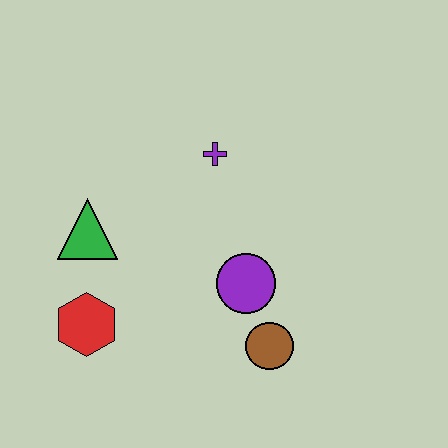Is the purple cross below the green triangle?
No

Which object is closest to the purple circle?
The brown circle is closest to the purple circle.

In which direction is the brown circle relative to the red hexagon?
The brown circle is to the right of the red hexagon.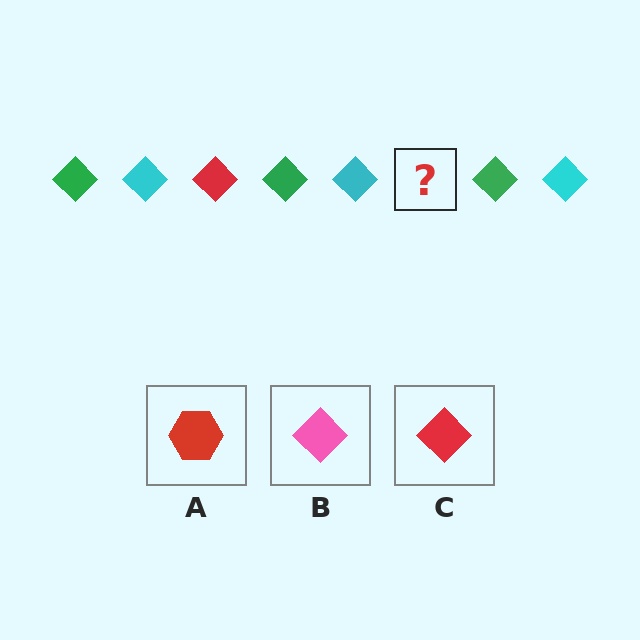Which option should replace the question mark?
Option C.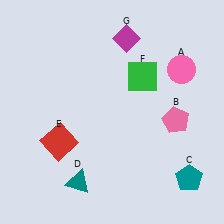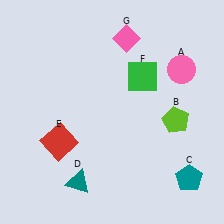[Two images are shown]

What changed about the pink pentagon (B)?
In Image 1, B is pink. In Image 2, it changed to lime.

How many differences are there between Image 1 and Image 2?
There are 2 differences between the two images.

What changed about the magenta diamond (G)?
In Image 1, G is magenta. In Image 2, it changed to pink.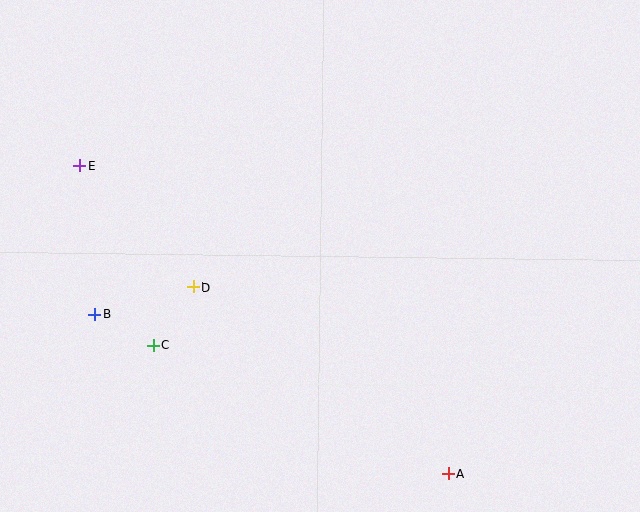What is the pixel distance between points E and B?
The distance between E and B is 150 pixels.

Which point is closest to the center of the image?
Point D at (193, 287) is closest to the center.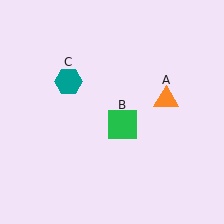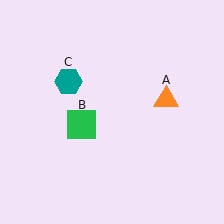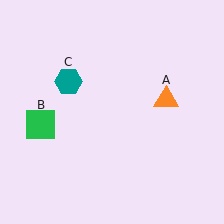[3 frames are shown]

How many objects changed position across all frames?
1 object changed position: green square (object B).